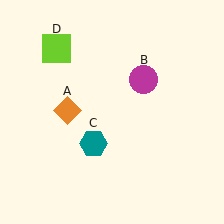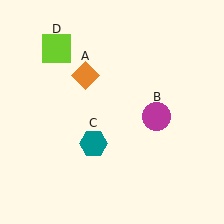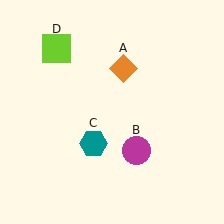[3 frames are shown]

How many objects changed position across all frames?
2 objects changed position: orange diamond (object A), magenta circle (object B).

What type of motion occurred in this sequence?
The orange diamond (object A), magenta circle (object B) rotated clockwise around the center of the scene.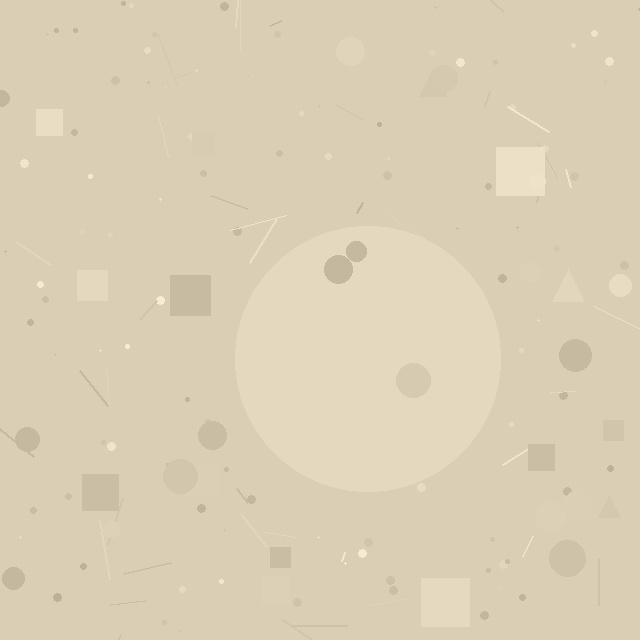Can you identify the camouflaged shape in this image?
The camouflaged shape is a circle.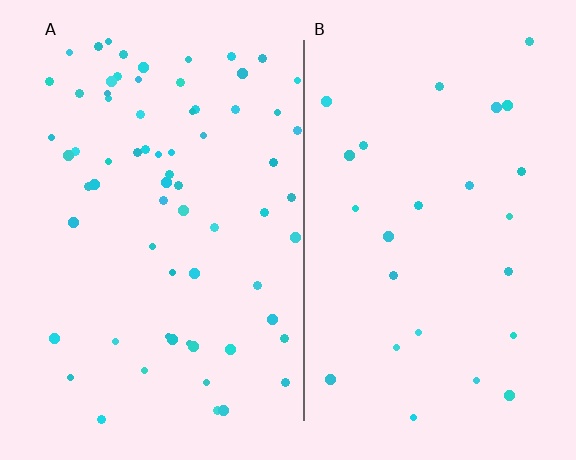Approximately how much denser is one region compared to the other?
Approximately 2.6× — region A over region B.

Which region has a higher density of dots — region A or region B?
A (the left).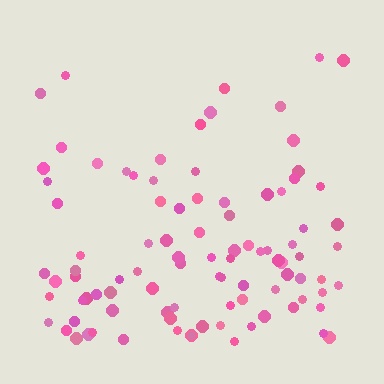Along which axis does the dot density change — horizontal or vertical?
Vertical.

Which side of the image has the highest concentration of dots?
The bottom.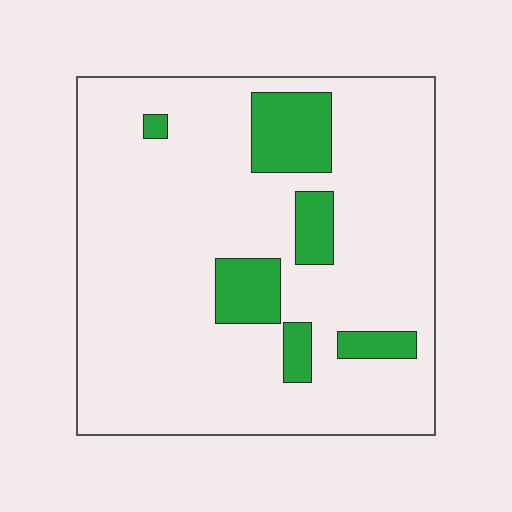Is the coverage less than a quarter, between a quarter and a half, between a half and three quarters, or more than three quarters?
Less than a quarter.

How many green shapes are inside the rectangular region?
6.